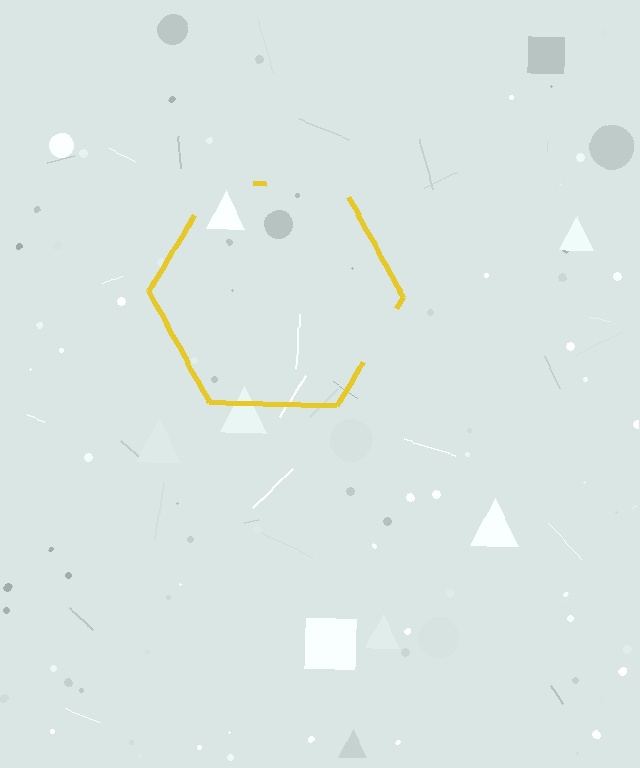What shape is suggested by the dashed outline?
The dashed outline suggests a hexagon.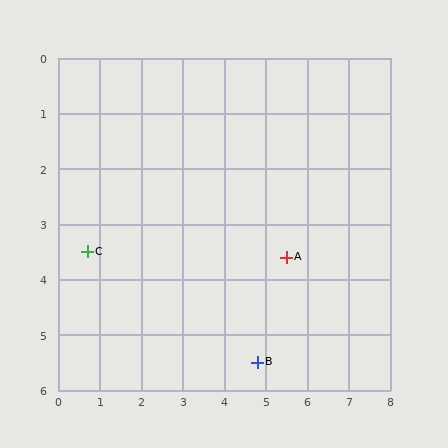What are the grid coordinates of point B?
Point B is at approximately (4.8, 5.5).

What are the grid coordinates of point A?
Point A is at approximately (5.5, 3.6).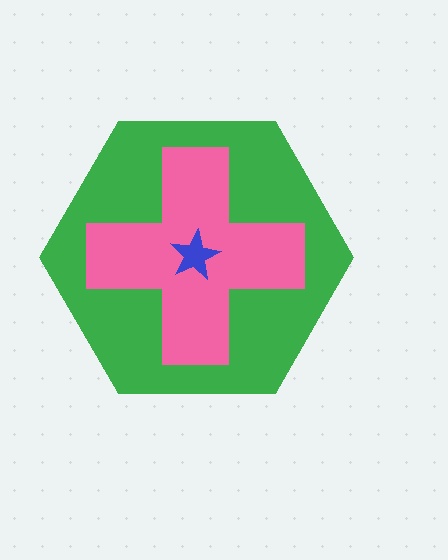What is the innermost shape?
The blue star.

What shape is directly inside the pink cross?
The blue star.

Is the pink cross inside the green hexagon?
Yes.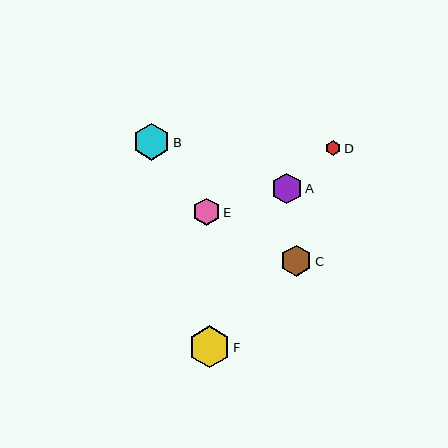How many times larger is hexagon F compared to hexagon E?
Hexagon F is approximately 1.6 times the size of hexagon E.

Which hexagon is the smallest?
Hexagon D is the smallest with a size of approximately 15 pixels.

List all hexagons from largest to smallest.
From largest to smallest: F, B, A, C, E, D.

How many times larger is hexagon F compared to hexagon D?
Hexagon F is approximately 2.7 times the size of hexagon D.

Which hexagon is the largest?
Hexagon F is the largest with a size of approximately 42 pixels.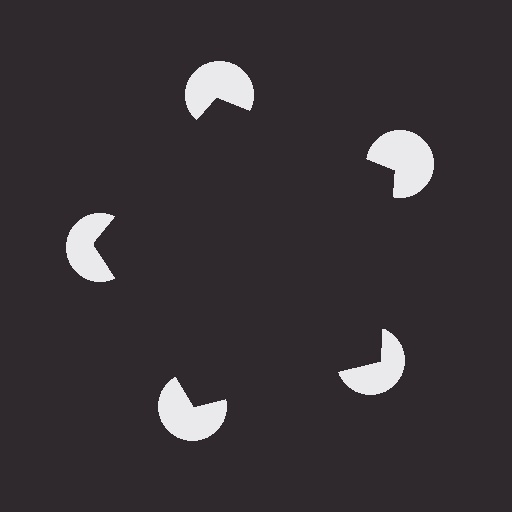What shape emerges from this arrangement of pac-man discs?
An illusory pentagon — its edges are inferred from the aligned wedge cuts in the pac-man discs, not physically drawn.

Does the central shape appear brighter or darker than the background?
It typically appears slightly darker than the background, even though no actual brightness change is drawn.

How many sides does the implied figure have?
5 sides.